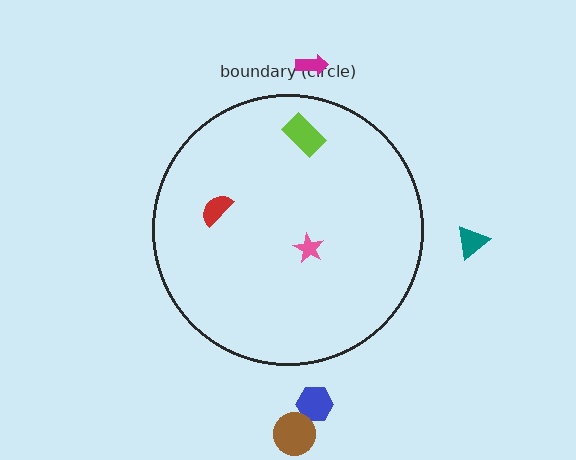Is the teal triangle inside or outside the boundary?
Outside.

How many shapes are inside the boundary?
3 inside, 4 outside.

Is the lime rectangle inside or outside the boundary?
Inside.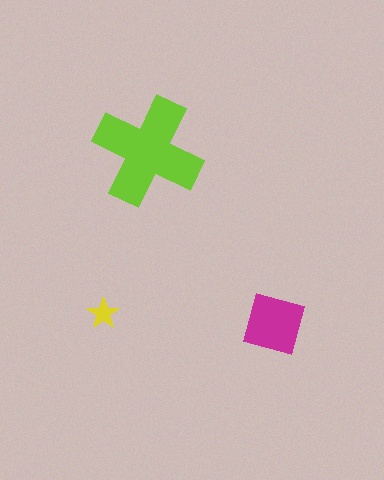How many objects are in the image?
There are 3 objects in the image.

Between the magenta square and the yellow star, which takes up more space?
The magenta square.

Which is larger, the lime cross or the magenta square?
The lime cross.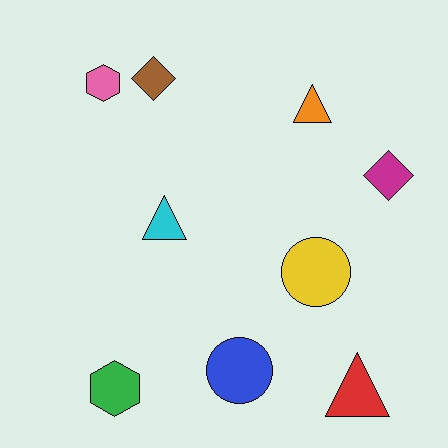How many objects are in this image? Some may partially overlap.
There are 9 objects.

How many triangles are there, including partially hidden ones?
There are 3 triangles.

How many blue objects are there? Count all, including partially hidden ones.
There is 1 blue object.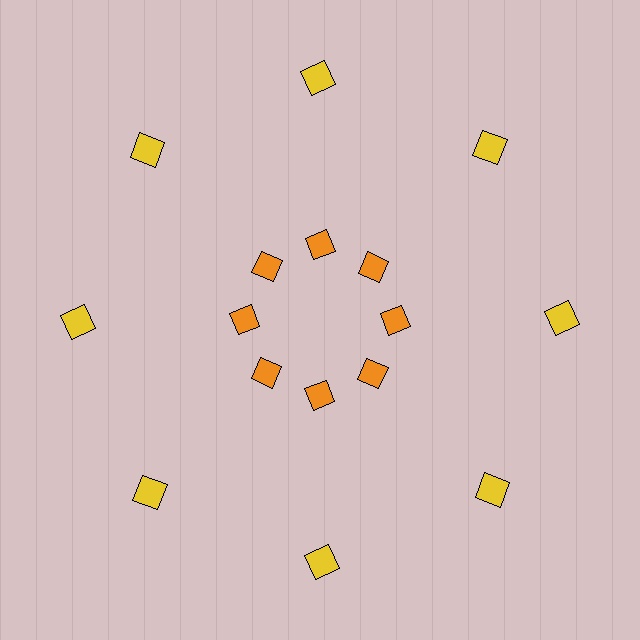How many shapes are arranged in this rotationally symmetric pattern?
There are 16 shapes, arranged in 8 groups of 2.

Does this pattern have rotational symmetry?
Yes, this pattern has 8-fold rotational symmetry. It looks the same after rotating 45 degrees around the center.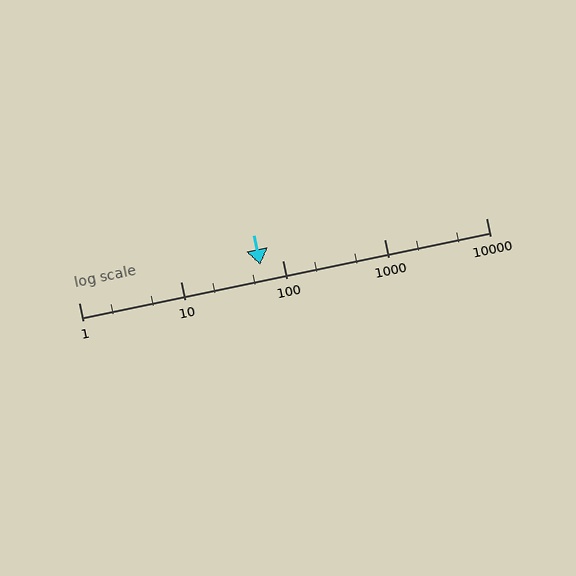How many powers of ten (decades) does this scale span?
The scale spans 4 decades, from 1 to 10000.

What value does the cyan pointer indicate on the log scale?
The pointer indicates approximately 61.